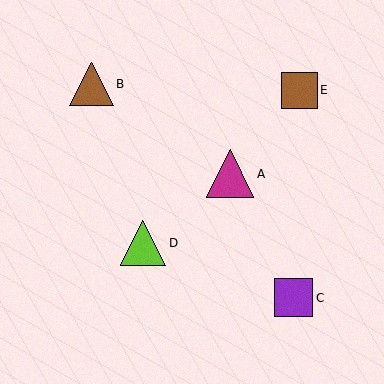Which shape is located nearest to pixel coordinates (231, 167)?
The magenta triangle (labeled A) at (230, 174) is nearest to that location.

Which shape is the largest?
The magenta triangle (labeled A) is the largest.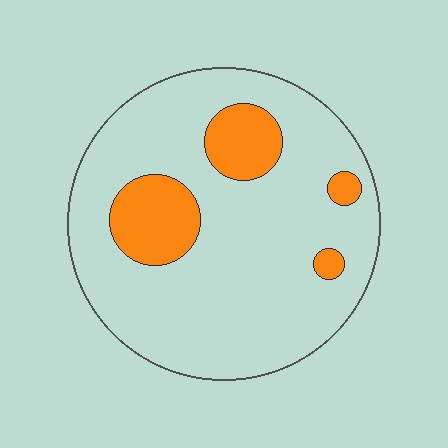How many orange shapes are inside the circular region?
4.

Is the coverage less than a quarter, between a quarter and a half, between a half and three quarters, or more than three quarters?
Less than a quarter.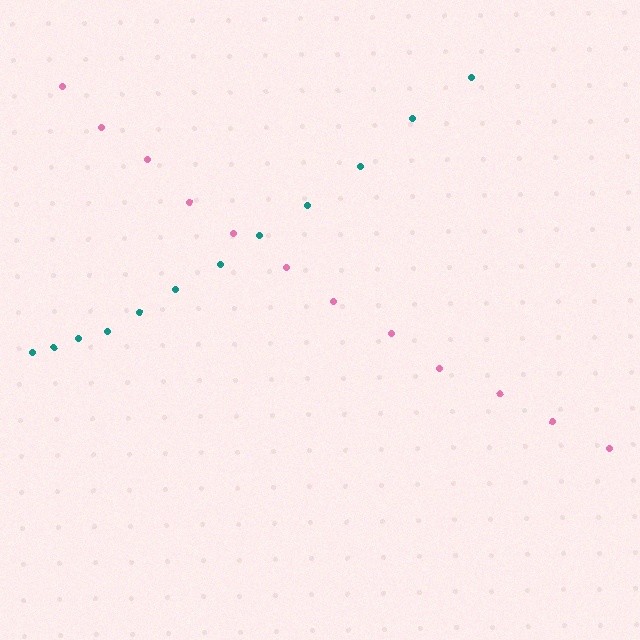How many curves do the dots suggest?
There are 2 distinct paths.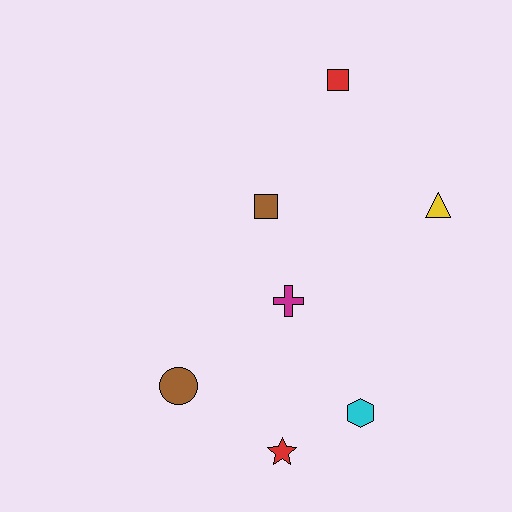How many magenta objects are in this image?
There is 1 magenta object.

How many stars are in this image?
There is 1 star.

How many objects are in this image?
There are 7 objects.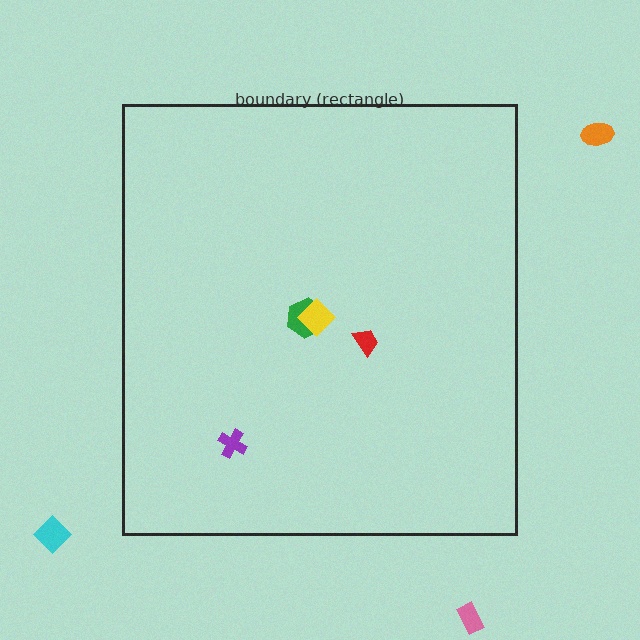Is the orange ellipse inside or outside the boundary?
Outside.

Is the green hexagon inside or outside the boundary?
Inside.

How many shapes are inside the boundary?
4 inside, 3 outside.